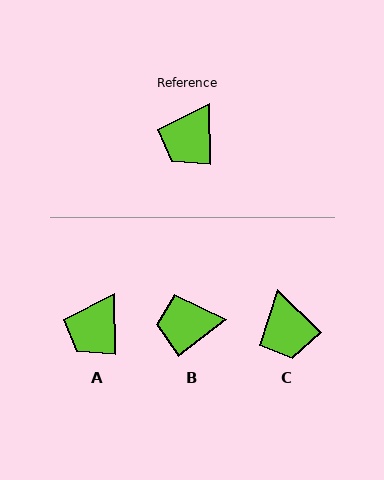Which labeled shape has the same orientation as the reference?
A.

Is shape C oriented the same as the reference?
No, it is off by about 45 degrees.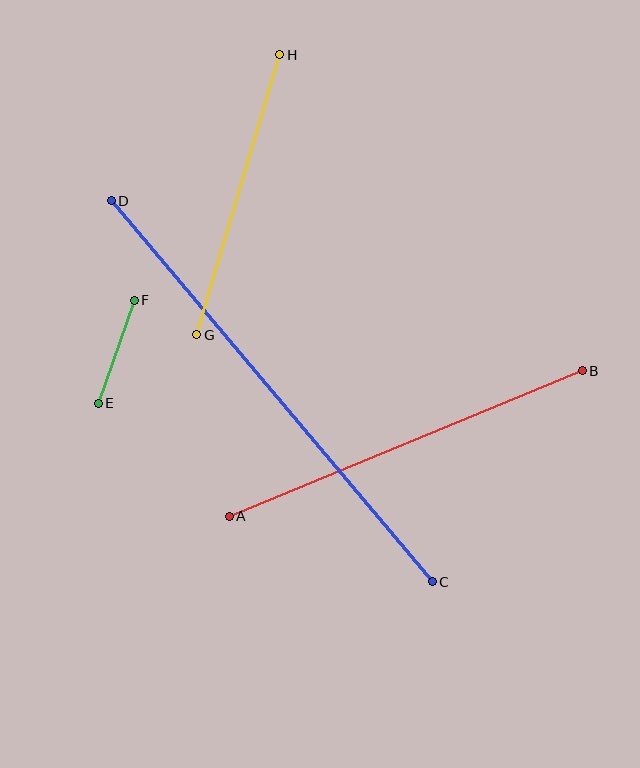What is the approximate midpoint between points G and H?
The midpoint is at approximately (238, 195) pixels.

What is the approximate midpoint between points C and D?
The midpoint is at approximately (272, 391) pixels.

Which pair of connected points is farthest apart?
Points C and D are farthest apart.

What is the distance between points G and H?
The distance is approximately 292 pixels.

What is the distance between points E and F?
The distance is approximately 109 pixels.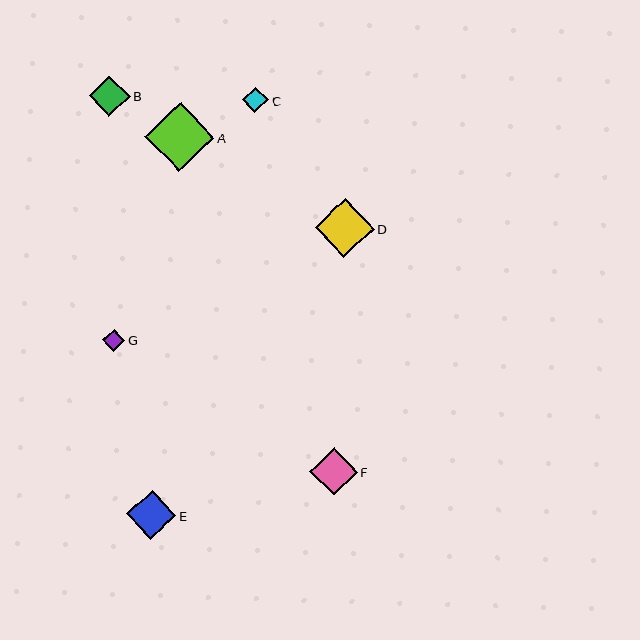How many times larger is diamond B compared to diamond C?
Diamond B is approximately 1.6 times the size of diamond C.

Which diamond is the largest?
Diamond A is the largest with a size of approximately 69 pixels.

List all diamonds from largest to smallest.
From largest to smallest: A, D, E, F, B, C, G.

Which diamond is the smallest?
Diamond G is the smallest with a size of approximately 22 pixels.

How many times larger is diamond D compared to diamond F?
Diamond D is approximately 1.2 times the size of diamond F.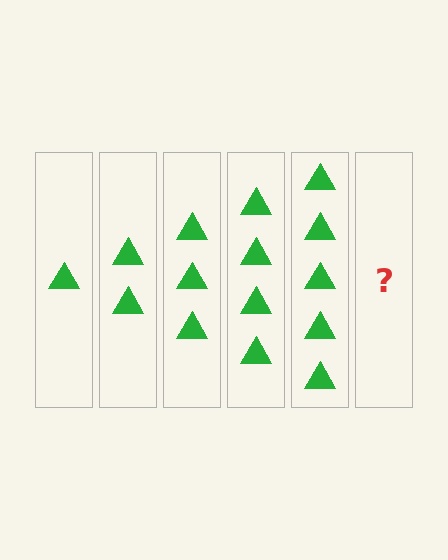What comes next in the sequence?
The next element should be 6 triangles.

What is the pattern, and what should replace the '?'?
The pattern is that each step adds one more triangle. The '?' should be 6 triangles.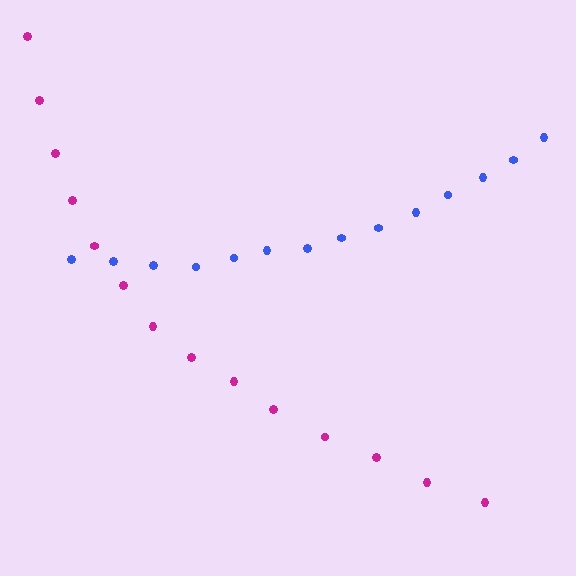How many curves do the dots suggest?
There are 2 distinct paths.